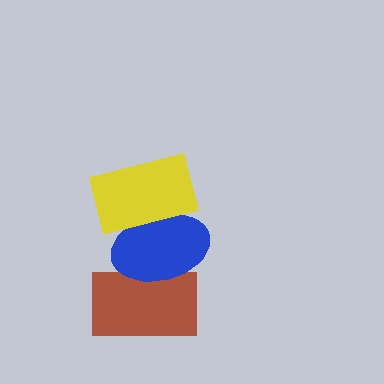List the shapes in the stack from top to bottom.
From top to bottom: the yellow rectangle, the blue ellipse, the brown rectangle.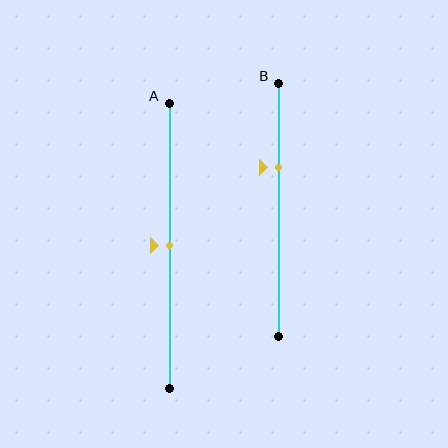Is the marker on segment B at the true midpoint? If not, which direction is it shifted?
No, the marker on segment B is shifted upward by about 17% of the segment length.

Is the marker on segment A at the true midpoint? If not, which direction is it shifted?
Yes, the marker on segment A is at the true midpoint.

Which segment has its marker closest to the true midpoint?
Segment A has its marker closest to the true midpoint.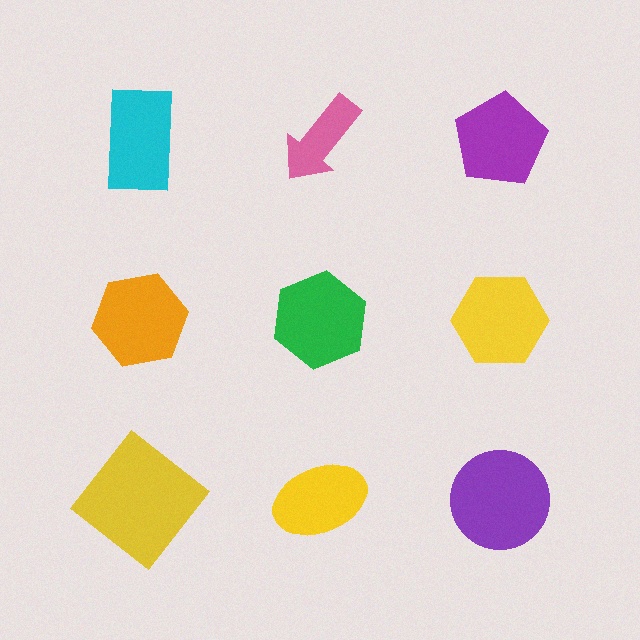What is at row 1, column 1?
A cyan rectangle.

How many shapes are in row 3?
3 shapes.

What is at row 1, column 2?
A pink arrow.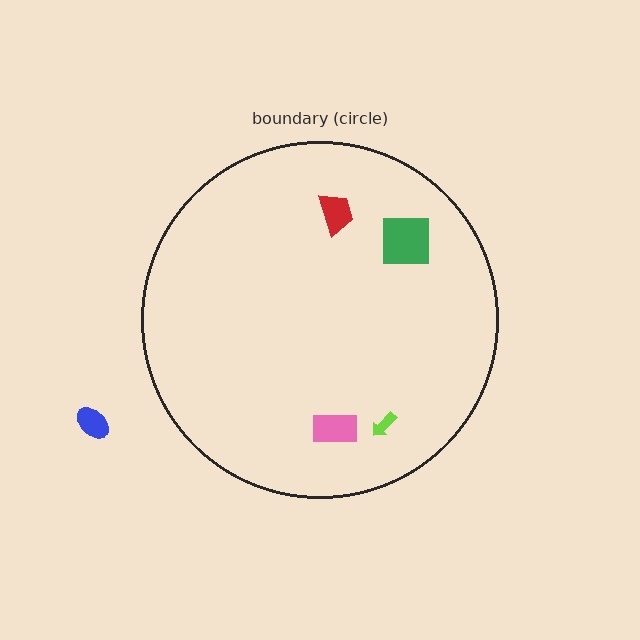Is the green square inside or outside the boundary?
Inside.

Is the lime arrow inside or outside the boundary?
Inside.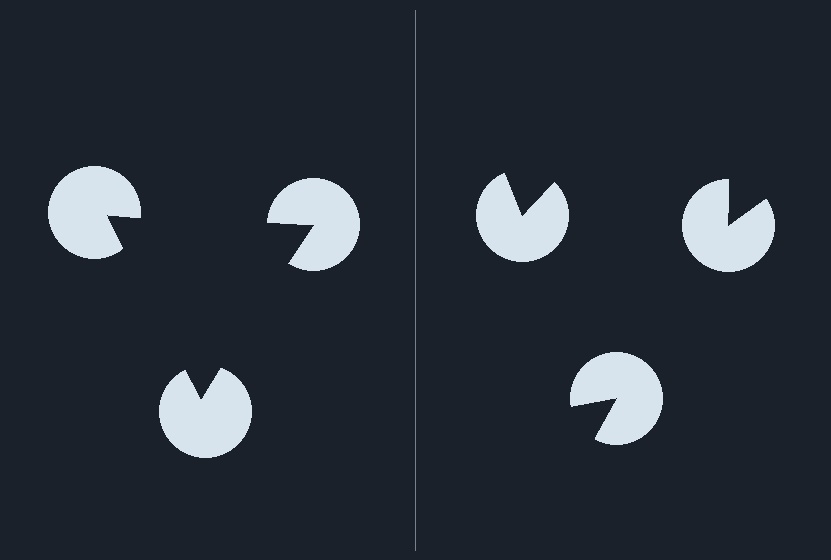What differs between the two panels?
The pac-man discs are positioned identically on both sides; only the wedge orientations differ. On the left they align to a triangle; on the right they are misaligned.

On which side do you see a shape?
An illusory triangle appears on the left side. On the right side the wedge cuts are rotated, so no coherent shape forms.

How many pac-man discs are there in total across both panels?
6 — 3 on each side.